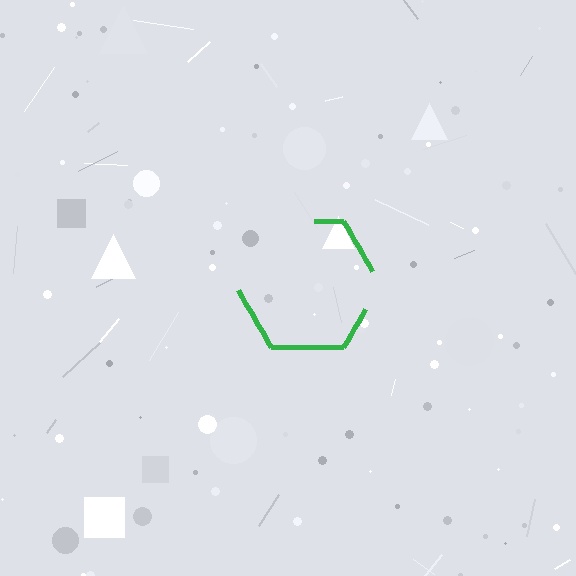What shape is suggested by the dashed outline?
The dashed outline suggests a hexagon.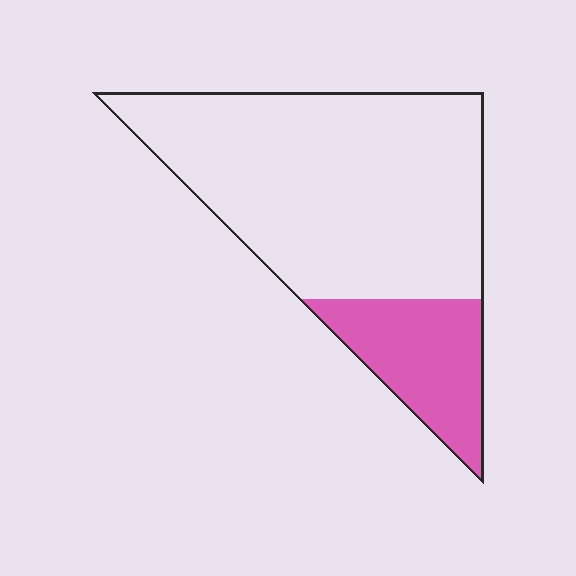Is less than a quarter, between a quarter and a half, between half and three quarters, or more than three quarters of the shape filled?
Less than a quarter.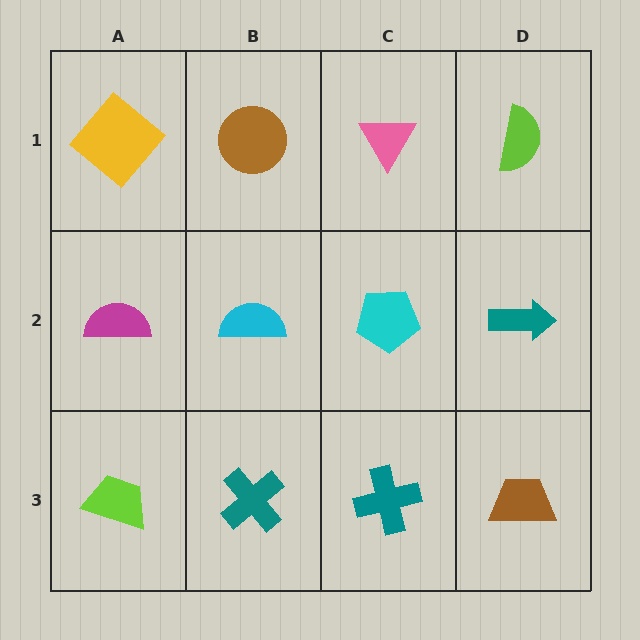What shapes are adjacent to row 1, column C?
A cyan pentagon (row 2, column C), a brown circle (row 1, column B), a lime semicircle (row 1, column D).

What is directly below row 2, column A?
A lime trapezoid.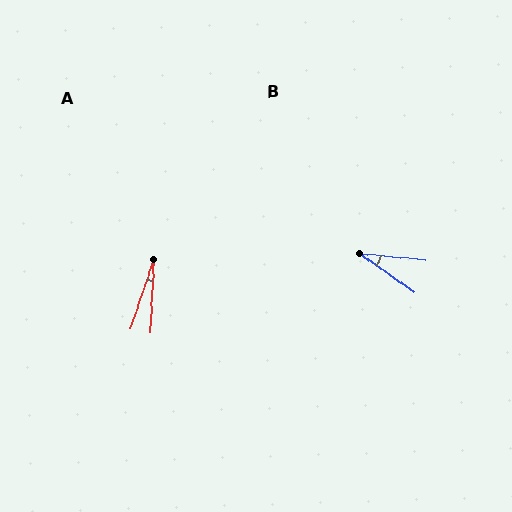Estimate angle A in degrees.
Approximately 16 degrees.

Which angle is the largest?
B, at approximately 30 degrees.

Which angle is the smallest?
A, at approximately 16 degrees.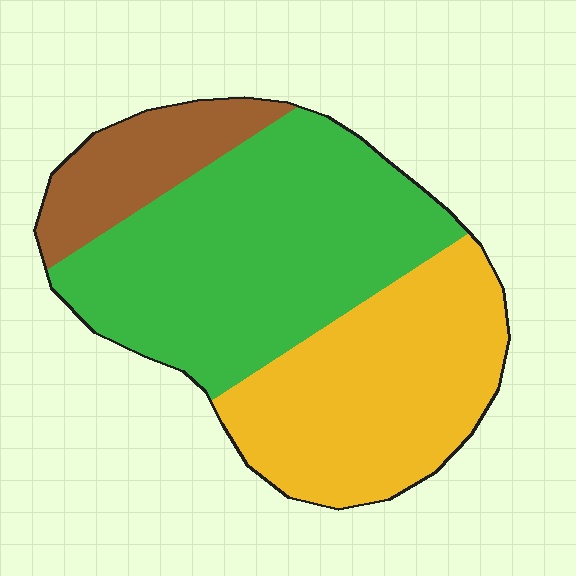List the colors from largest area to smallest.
From largest to smallest: green, yellow, brown.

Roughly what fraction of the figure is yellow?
Yellow takes up between a third and a half of the figure.